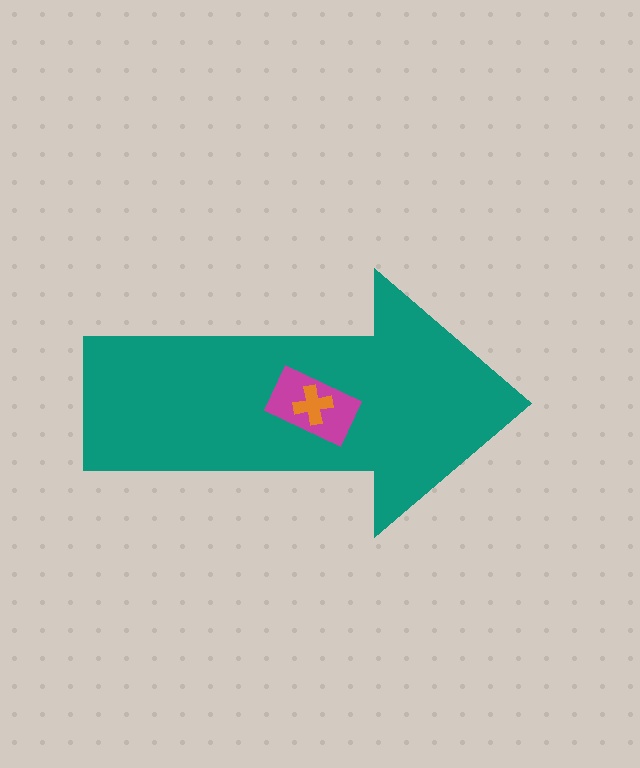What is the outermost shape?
The teal arrow.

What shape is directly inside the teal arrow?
The magenta rectangle.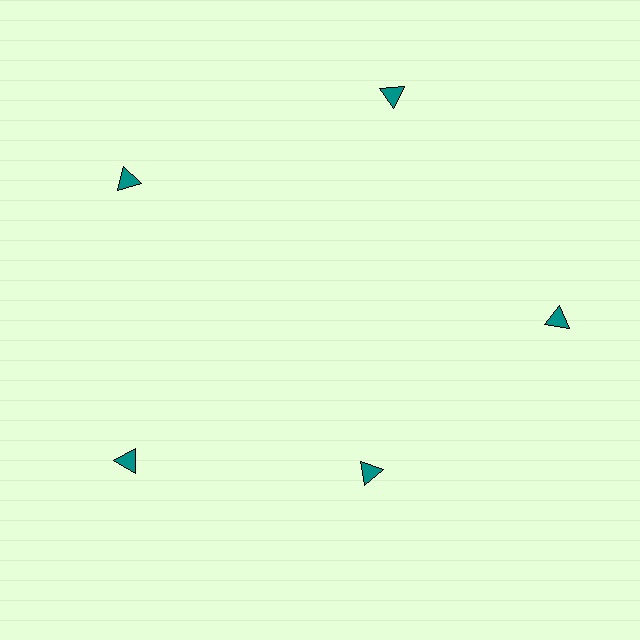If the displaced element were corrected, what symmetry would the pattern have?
It would have 5-fold rotational symmetry — the pattern would map onto itself every 72 degrees.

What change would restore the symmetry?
The symmetry would be restored by moving it outward, back onto the ring so that all 5 triangles sit at equal angles and equal distance from the center.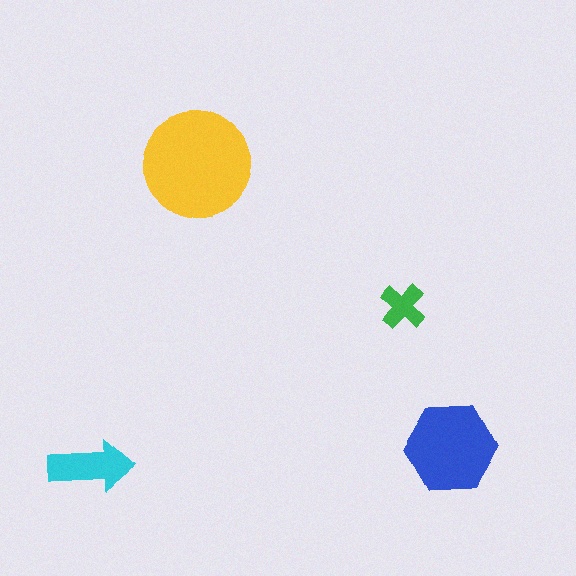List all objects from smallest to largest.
The green cross, the cyan arrow, the blue hexagon, the yellow circle.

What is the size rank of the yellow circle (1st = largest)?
1st.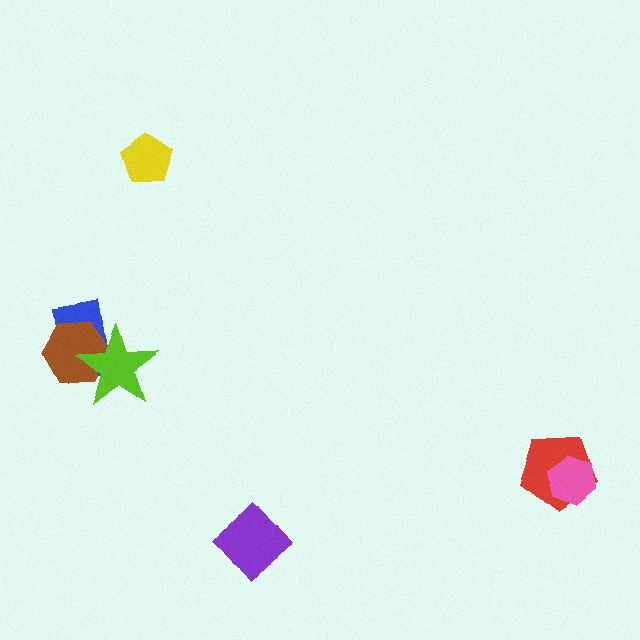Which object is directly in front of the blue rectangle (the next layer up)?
The brown hexagon is directly in front of the blue rectangle.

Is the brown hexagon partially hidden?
Yes, it is partially covered by another shape.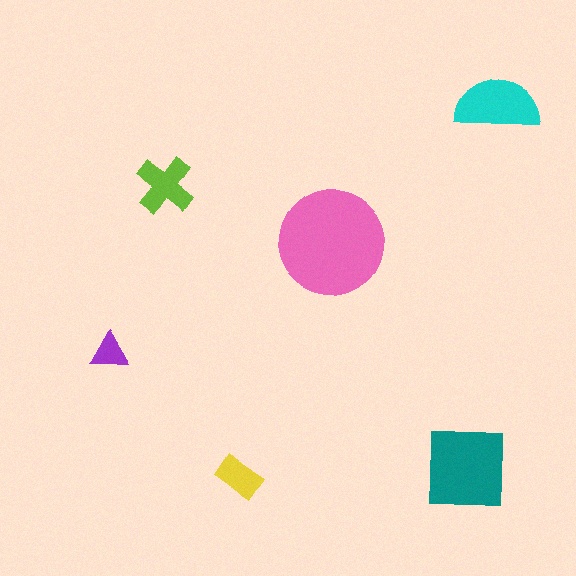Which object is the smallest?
The purple triangle.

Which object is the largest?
The pink circle.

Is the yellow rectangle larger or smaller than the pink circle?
Smaller.